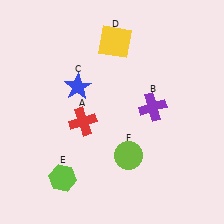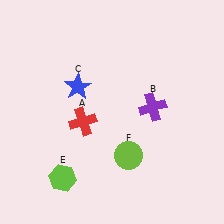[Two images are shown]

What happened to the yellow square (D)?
The yellow square (D) was removed in Image 2. It was in the top-right area of Image 1.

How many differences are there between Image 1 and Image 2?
There is 1 difference between the two images.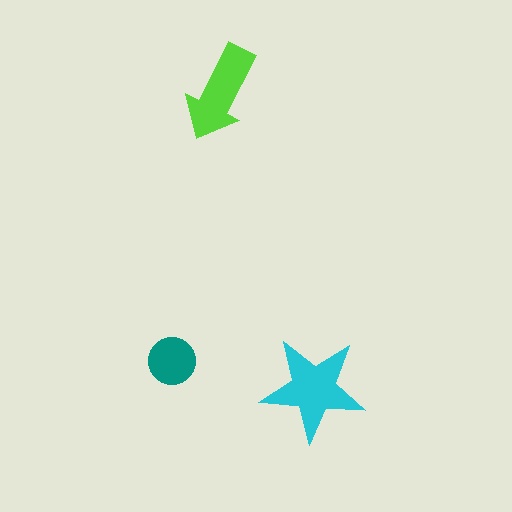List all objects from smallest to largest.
The teal circle, the lime arrow, the cyan star.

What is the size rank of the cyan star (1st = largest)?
1st.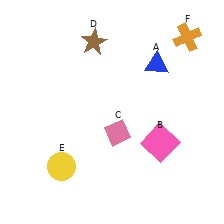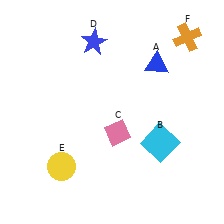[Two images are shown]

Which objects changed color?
B changed from pink to cyan. D changed from brown to blue.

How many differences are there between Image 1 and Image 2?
There are 2 differences between the two images.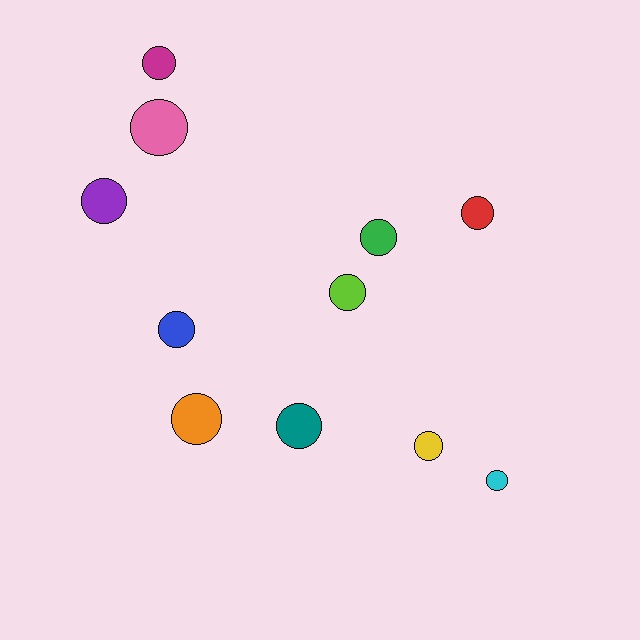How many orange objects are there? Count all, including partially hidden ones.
There is 1 orange object.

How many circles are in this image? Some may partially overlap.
There are 11 circles.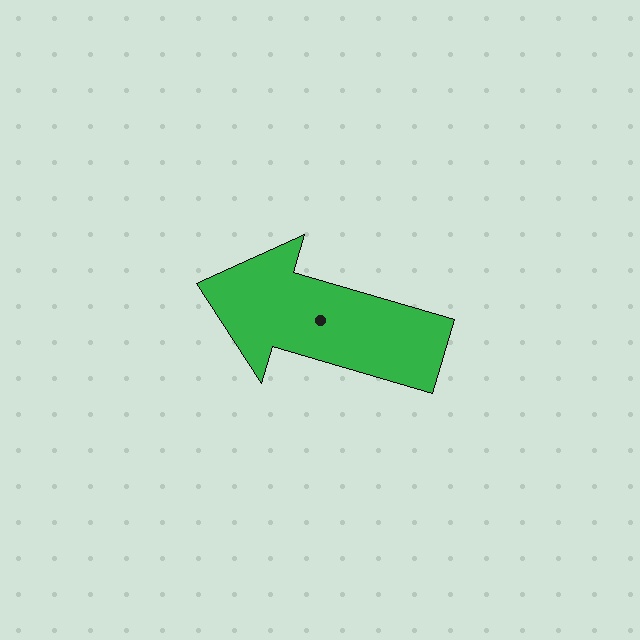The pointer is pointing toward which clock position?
Roughly 10 o'clock.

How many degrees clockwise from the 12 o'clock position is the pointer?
Approximately 286 degrees.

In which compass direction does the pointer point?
West.